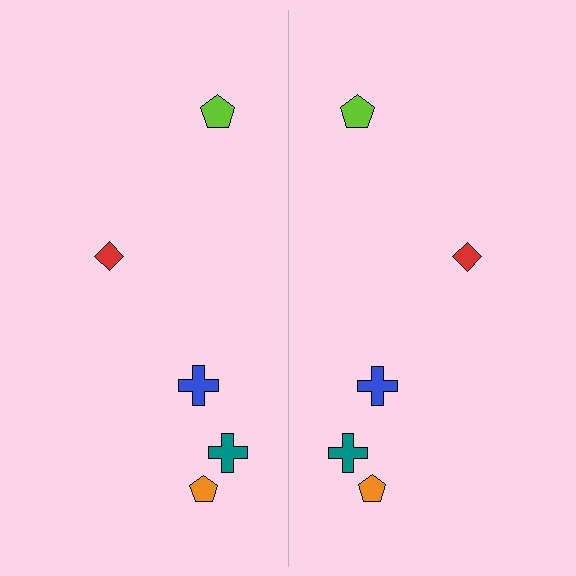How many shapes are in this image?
There are 10 shapes in this image.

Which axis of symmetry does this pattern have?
The pattern has a vertical axis of symmetry running through the center of the image.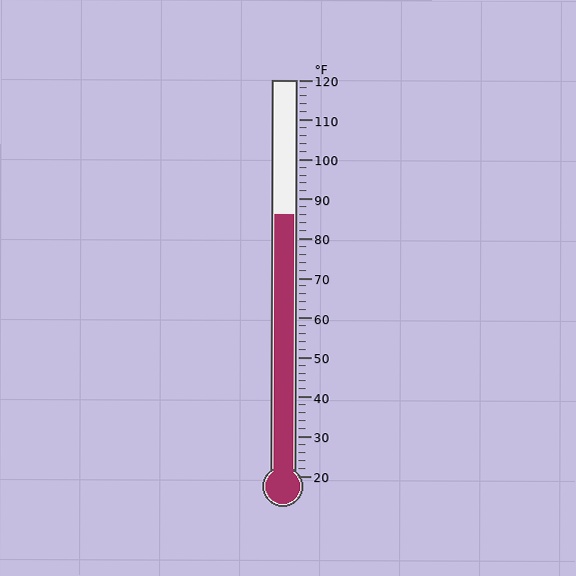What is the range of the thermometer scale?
The thermometer scale ranges from 20°F to 120°F.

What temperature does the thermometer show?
The thermometer shows approximately 86°F.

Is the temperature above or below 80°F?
The temperature is above 80°F.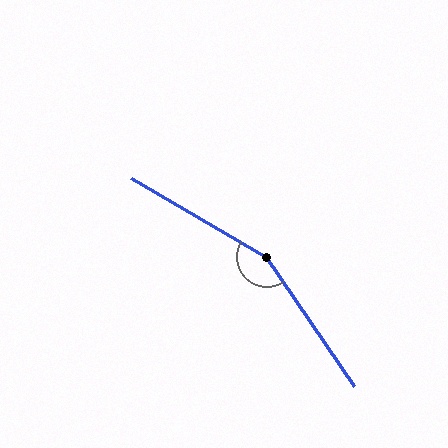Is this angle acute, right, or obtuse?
It is obtuse.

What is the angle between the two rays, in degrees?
Approximately 154 degrees.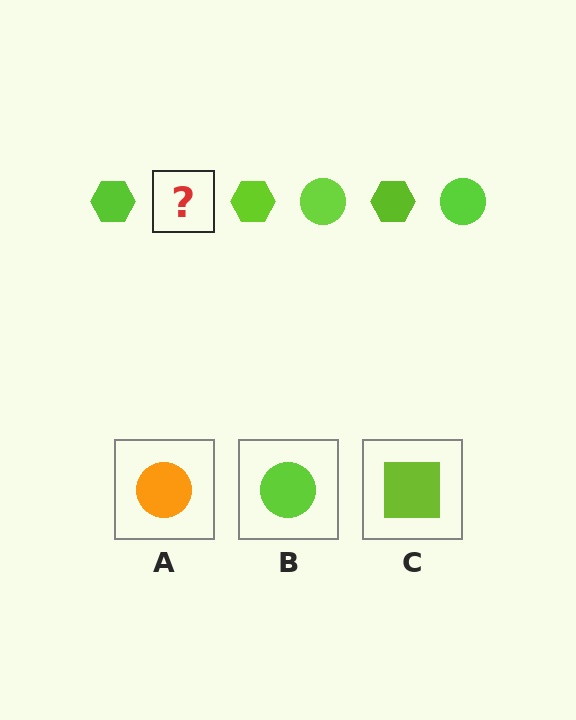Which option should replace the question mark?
Option B.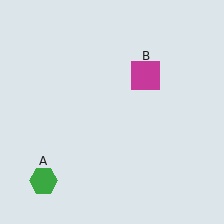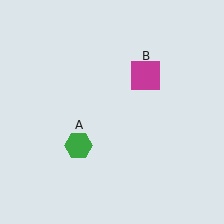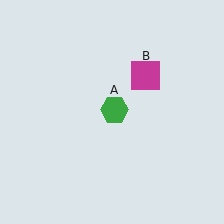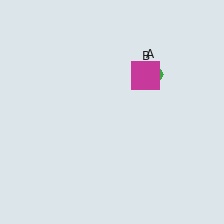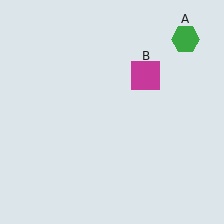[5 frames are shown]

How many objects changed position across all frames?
1 object changed position: green hexagon (object A).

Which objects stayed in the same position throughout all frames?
Magenta square (object B) remained stationary.